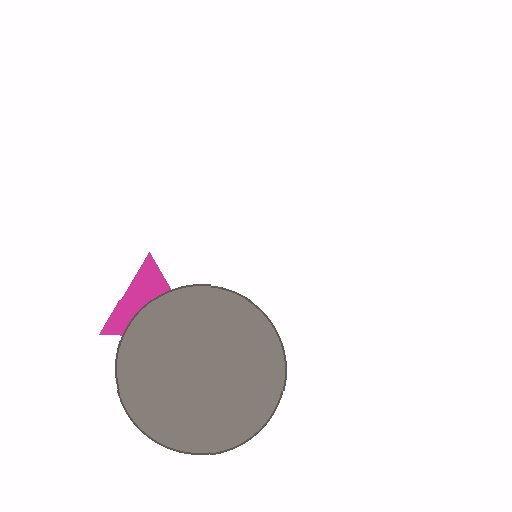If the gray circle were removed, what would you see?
You would see the complete magenta triangle.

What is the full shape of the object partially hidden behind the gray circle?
The partially hidden object is a magenta triangle.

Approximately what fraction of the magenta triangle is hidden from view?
Roughly 50% of the magenta triangle is hidden behind the gray circle.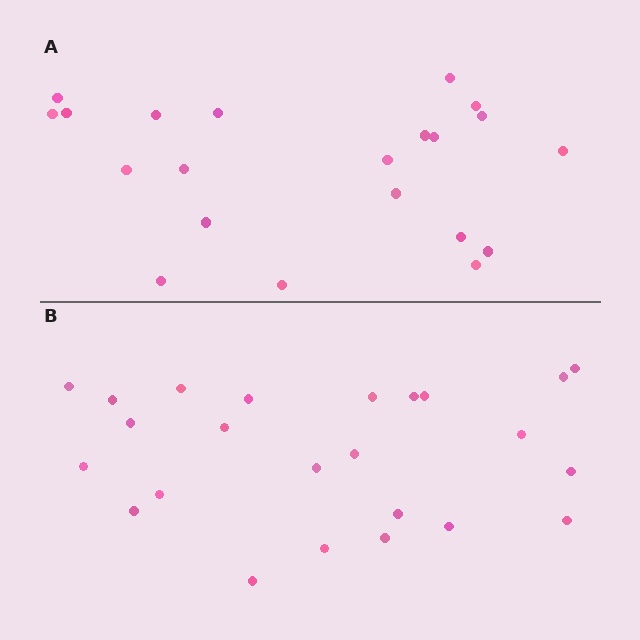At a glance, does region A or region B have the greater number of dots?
Region B (the bottom region) has more dots.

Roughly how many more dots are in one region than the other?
Region B has just a few more — roughly 2 or 3 more dots than region A.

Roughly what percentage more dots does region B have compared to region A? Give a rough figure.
About 15% more.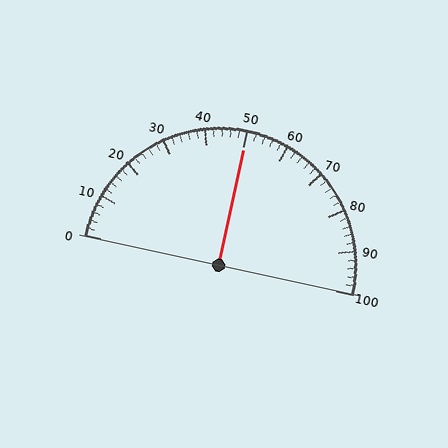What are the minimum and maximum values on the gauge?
The gauge ranges from 0 to 100.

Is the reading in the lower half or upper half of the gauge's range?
The reading is in the upper half of the range (0 to 100).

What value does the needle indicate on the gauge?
The needle indicates approximately 50.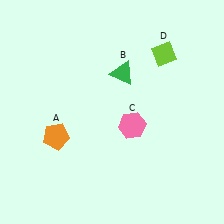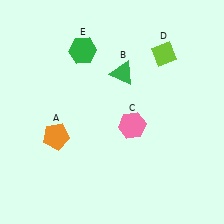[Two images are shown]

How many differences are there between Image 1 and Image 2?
There is 1 difference between the two images.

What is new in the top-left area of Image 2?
A green hexagon (E) was added in the top-left area of Image 2.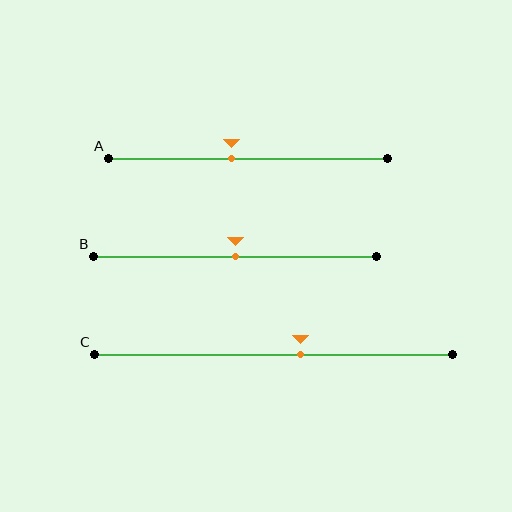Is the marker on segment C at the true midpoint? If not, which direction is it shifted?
No, the marker on segment C is shifted to the right by about 8% of the segment length.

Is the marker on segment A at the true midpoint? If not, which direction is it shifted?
No, the marker on segment A is shifted to the left by about 6% of the segment length.